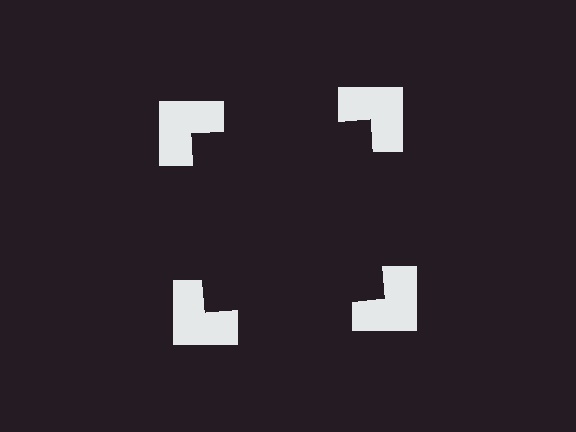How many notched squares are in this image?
There are 4 — one at each vertex of the illusory square.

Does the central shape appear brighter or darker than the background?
It typically appears slightly darker than the background, even though no actual brightness change is drawn.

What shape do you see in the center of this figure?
An illusory square — its edges are inferred from the aligned wedge cuts in the notched squares, not physically drawn.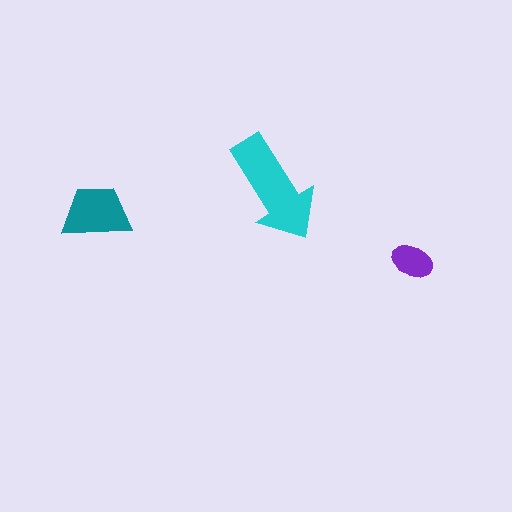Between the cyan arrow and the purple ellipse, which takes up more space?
The cyan arrow.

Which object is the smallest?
The purple ellipse.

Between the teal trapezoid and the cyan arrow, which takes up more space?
The cyan arrow.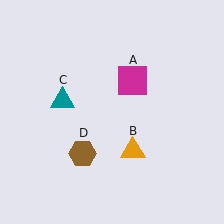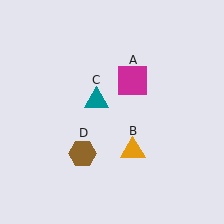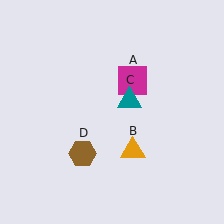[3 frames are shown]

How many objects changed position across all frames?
1 object changed position: teal triangle (object C).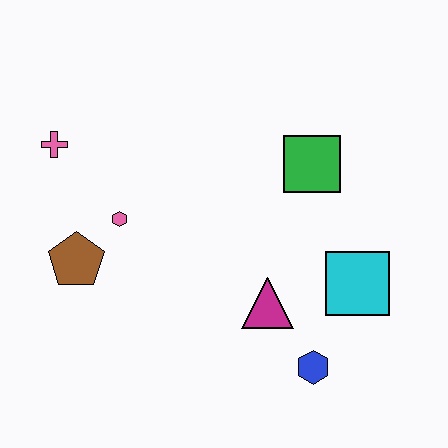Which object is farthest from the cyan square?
The pink cross is farthest from the cyan square.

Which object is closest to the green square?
The cyan square is closest to the green square.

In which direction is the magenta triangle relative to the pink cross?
The magenta triangle is to the right of the pink cross.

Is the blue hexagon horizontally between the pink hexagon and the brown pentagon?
No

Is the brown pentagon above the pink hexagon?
No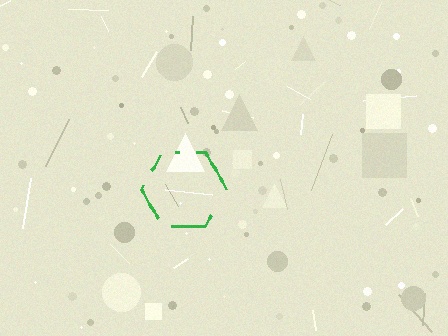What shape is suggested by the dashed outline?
The dashed outline suggests a hexagon.